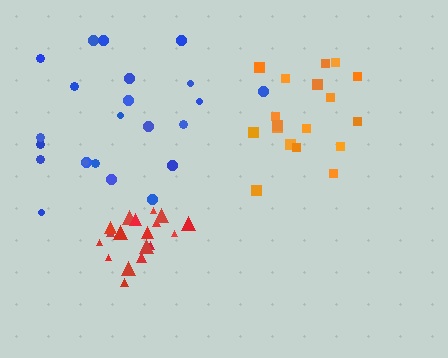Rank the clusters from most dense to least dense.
red, orange, blue.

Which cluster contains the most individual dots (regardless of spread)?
Blue (23).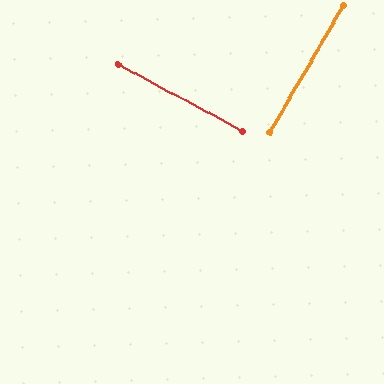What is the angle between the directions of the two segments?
Approximately 88 degrees.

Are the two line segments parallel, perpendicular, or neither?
Perpendicular — they meet at approximately 88°.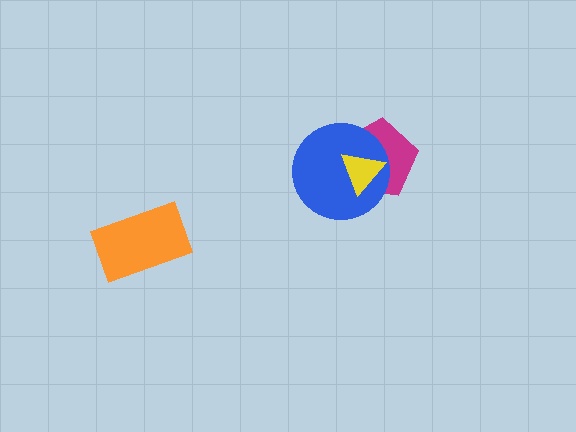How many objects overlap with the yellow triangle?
2 objects overlap with the yellow triangle.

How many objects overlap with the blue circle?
2 objects overlap with the blue circle.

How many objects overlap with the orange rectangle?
0 objects overlap with the orange rectangle.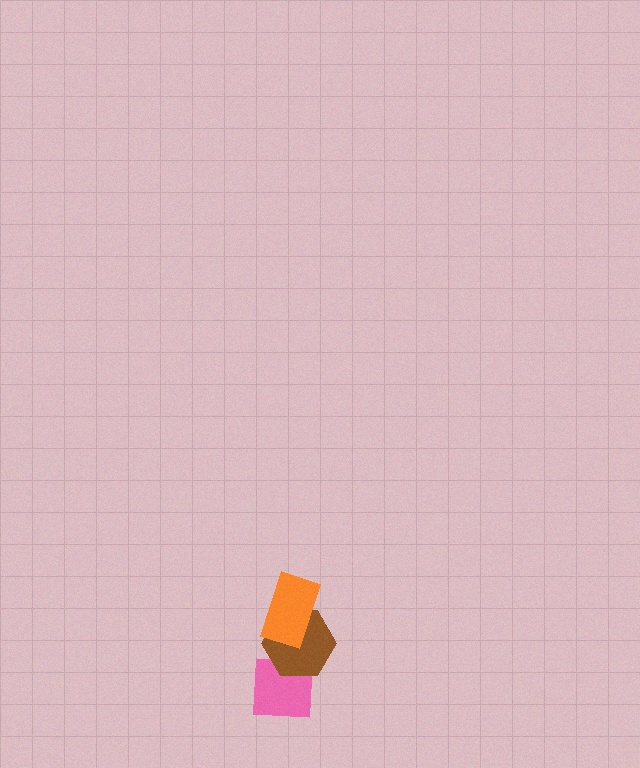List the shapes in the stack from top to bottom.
From top to bottom: the orange rectangle, the brown hexagon, the pink square.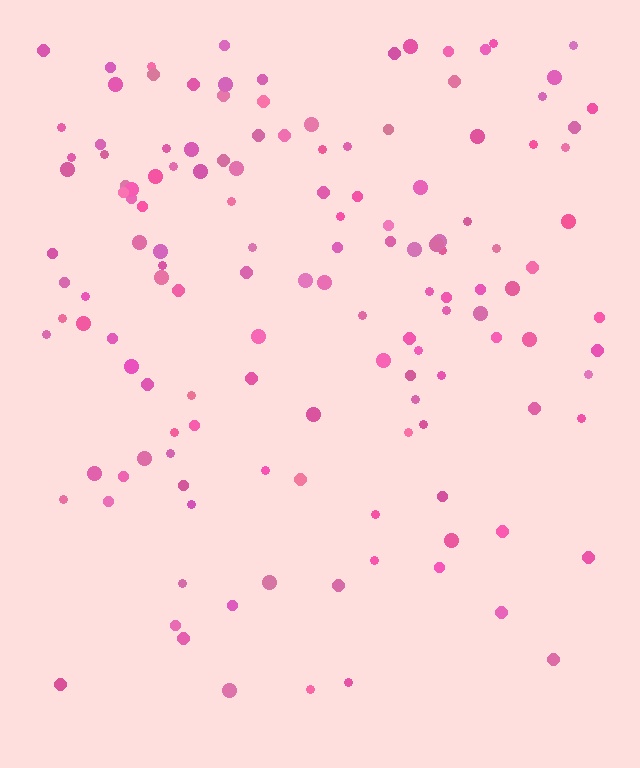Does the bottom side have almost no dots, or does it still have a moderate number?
Still a moderate number, just noticeably fewer than the top.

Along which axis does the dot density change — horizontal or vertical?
Vertical.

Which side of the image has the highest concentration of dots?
The top.